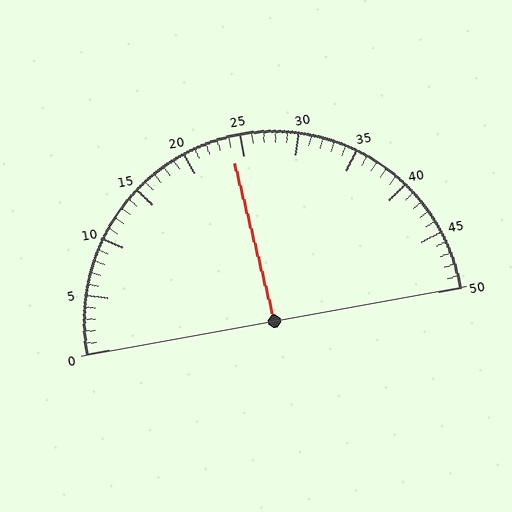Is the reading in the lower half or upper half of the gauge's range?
The reading is in the lower half of the range (0 to 50).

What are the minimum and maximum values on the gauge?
The gauge ranges from 0 to 50.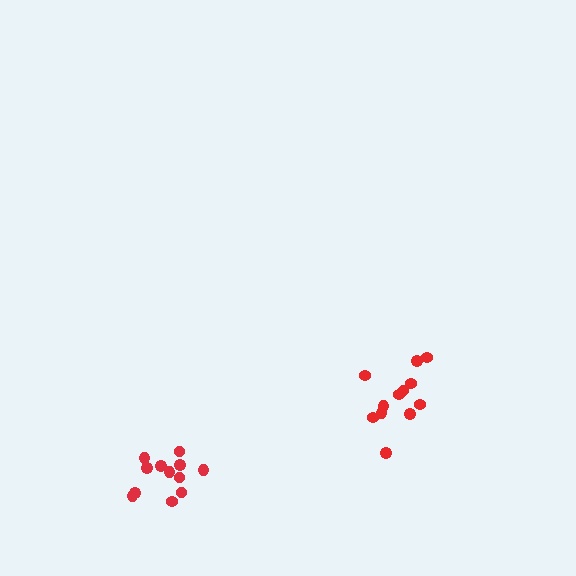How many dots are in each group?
Group 1: 12 dots, Group 2: 12 dots (24 total).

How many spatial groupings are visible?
There are 2 spatial groupings.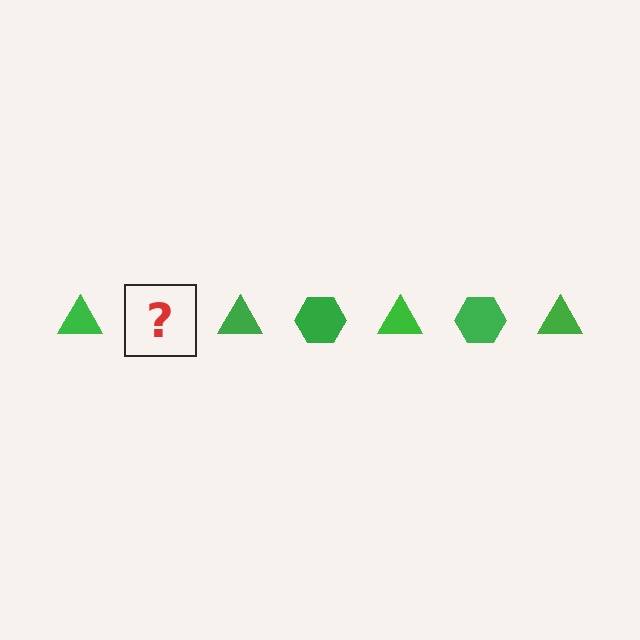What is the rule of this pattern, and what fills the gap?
The rule is that the pattern cycles through triangle, hexagon shapes in green. The gap should be filled with a green hexagon.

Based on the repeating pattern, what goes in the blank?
The blank should be a green hexagon.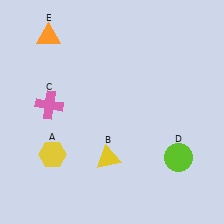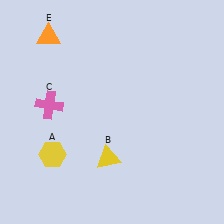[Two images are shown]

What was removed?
The lime circle (D) was removed in Image 2.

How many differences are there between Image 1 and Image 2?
There is 1 difference between the two images.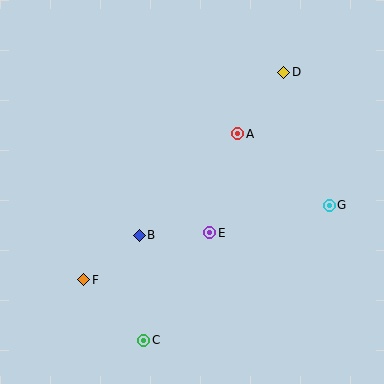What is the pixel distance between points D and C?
The distance between D and C is 302 pixels.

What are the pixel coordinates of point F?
Point F is at (84, 280).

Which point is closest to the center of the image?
Point E at (210, 233) is closest to the center.